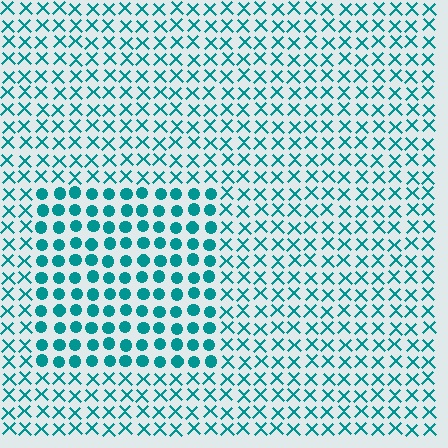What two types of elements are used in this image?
The image uses circles inside the rectangle region and X marks outside it.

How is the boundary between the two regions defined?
The boundary is defined by a change in element shape: circles inside vs. X marks outside. All elements share the same color and spacing.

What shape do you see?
I see a rectangle.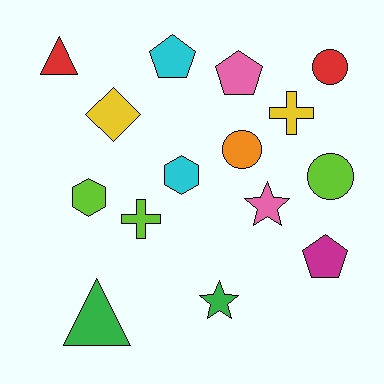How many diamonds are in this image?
There is 1 diamond.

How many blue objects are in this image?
There are no blue objects.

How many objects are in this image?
There are 15 objects.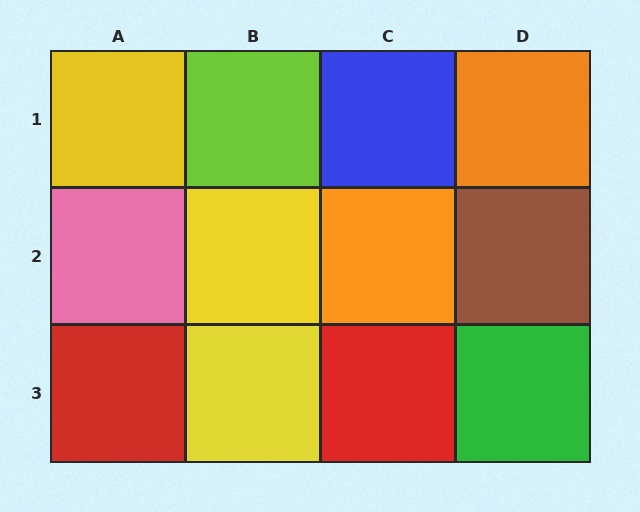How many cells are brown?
1 cell is brown.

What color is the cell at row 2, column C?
Orange.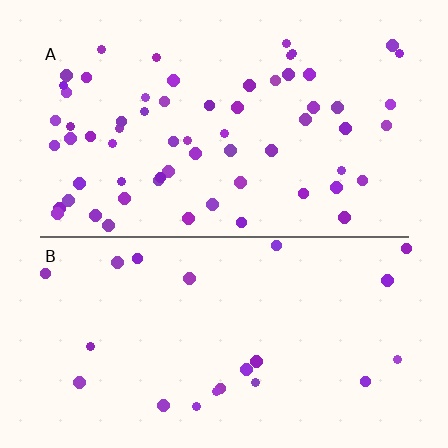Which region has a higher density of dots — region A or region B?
A (the top).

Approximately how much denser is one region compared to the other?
Approximately 2.9× — region A over region B.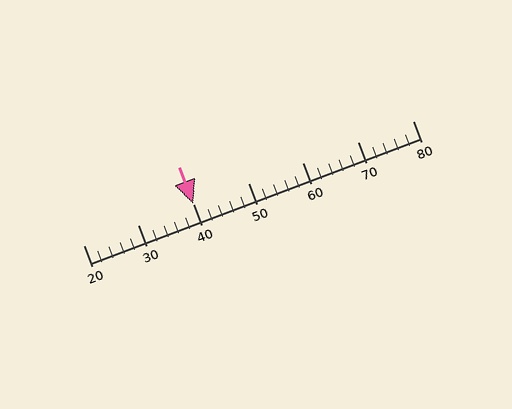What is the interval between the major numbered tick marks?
The major tick marks are spaced 10 units apart.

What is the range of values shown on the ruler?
The ruler shows values from 20 to 80.